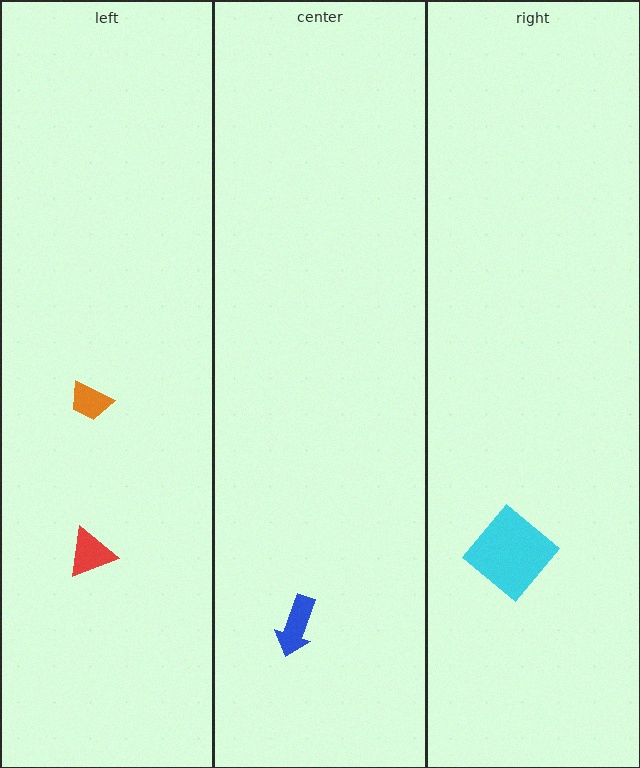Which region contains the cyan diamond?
The right region.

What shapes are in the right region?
The cyan diamond.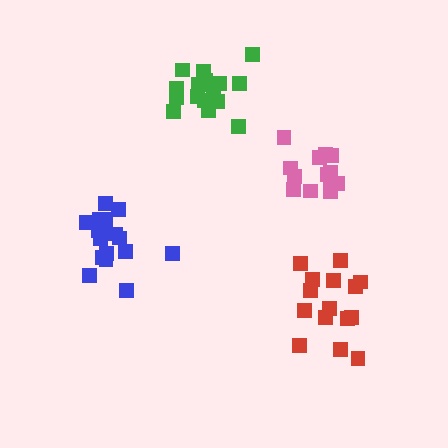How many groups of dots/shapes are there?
There are 4 groups.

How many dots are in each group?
Group 1: 13 dots, Group 2: 17 dots, Group 3: 16 dots, Group 4: 15 dots (61 total).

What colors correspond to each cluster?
The clusters are colored: pink, blue, green, red.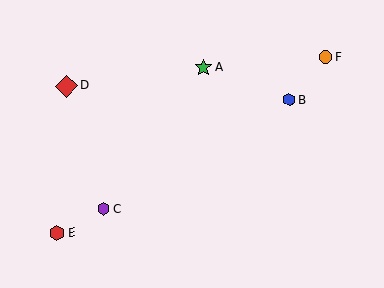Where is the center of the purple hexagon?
The center of the purple hexagon is at (103, 209).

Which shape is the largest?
The red diamond (labeled D) is the largest.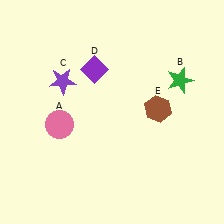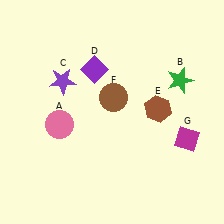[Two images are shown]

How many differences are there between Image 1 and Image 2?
There are 2 differences between the two images.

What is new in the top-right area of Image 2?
A brown circle (F) was added in the top-right area of Image 2.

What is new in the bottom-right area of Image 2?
A magenta diamond (G) was added in the bottom-right area of Image 2.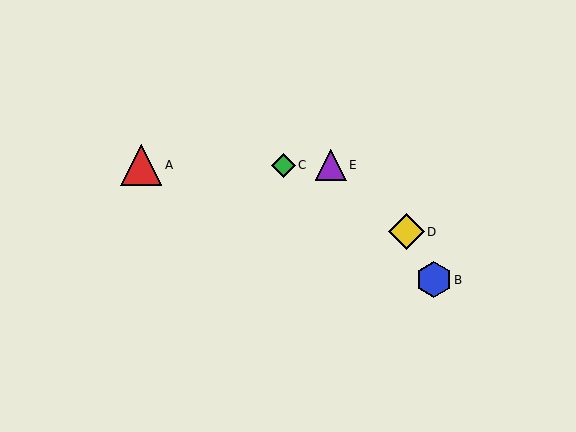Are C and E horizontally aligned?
Yes, both are at y≈165.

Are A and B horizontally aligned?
No, A is at y≈165 and B is at y≈280.